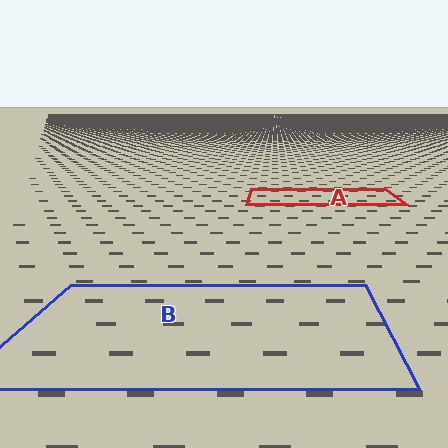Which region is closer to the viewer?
Region B is closer. The texture elements there are larger and more spread out.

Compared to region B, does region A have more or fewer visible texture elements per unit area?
Region A has more texture elements per unit area — they are packed more densely because it is farther away.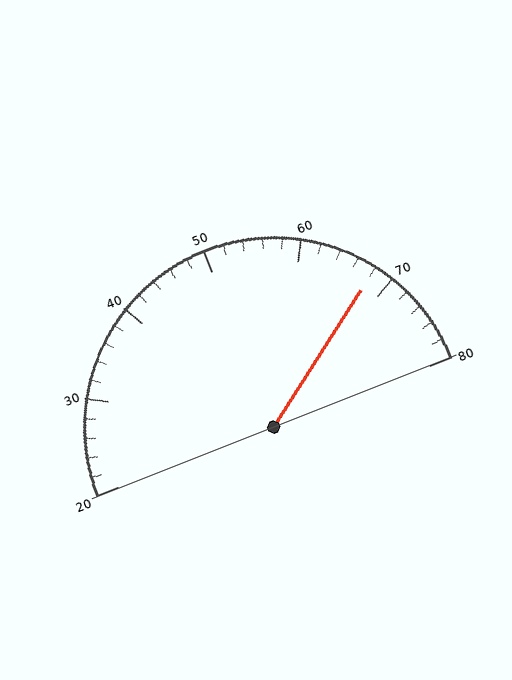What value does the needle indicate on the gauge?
The needle indicates approximately 68.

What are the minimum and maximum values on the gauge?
The gauge ranges from 20 to 80.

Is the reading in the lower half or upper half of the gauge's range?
The reading is in the upper half of the range (20 to 80).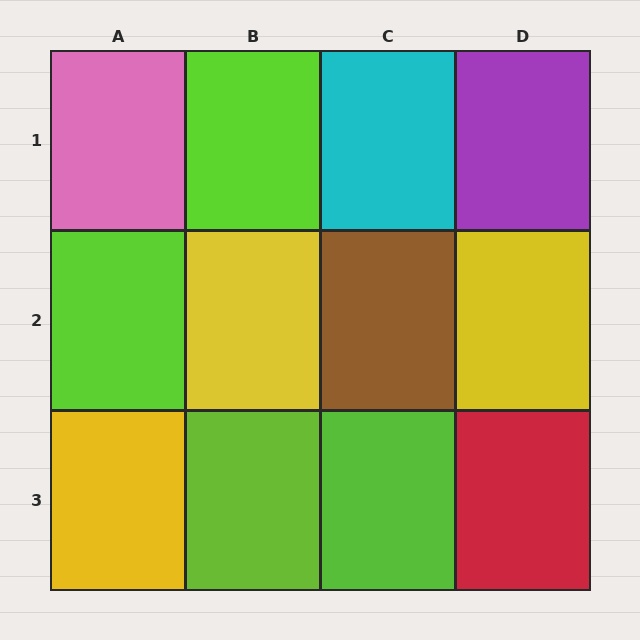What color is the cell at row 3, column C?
Lime.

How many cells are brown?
1 cell is brown.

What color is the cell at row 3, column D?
Red.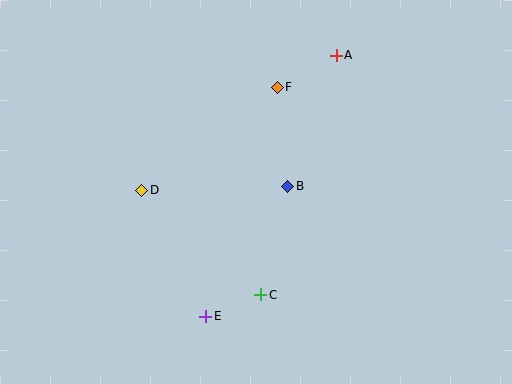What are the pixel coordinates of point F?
Point F is at (277, 87).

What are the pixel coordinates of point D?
Point D is at (142, 190).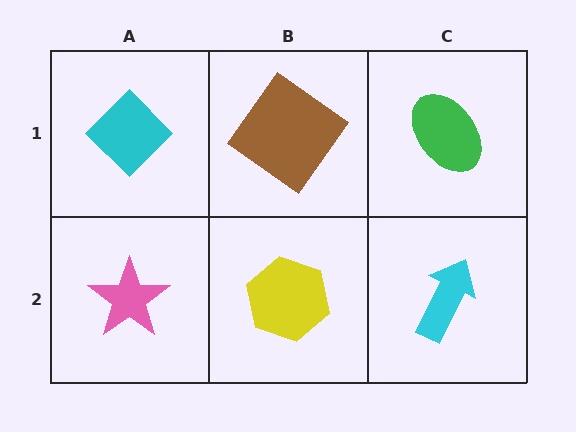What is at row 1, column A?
A cyan diamond.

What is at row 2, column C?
A cyan arrow.